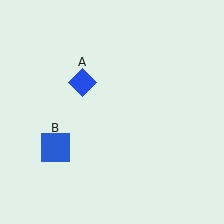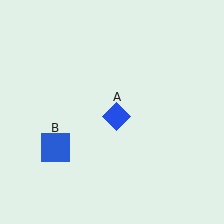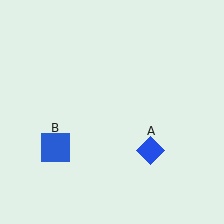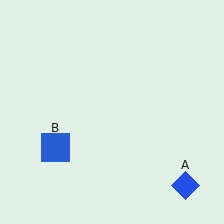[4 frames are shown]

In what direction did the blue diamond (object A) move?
The blue diamond (object A) moved down and to the right.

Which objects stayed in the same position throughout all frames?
Blue square (object B) remained stationary.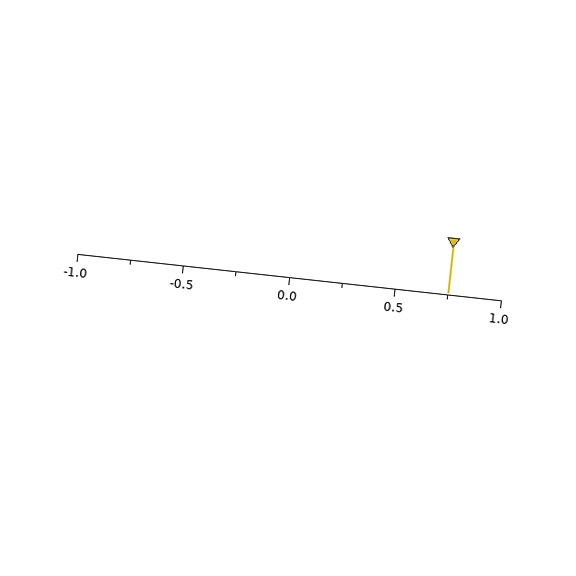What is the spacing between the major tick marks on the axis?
The major ticks are spaced 0.5 apart.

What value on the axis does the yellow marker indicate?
The marker indicates approximately 0.75.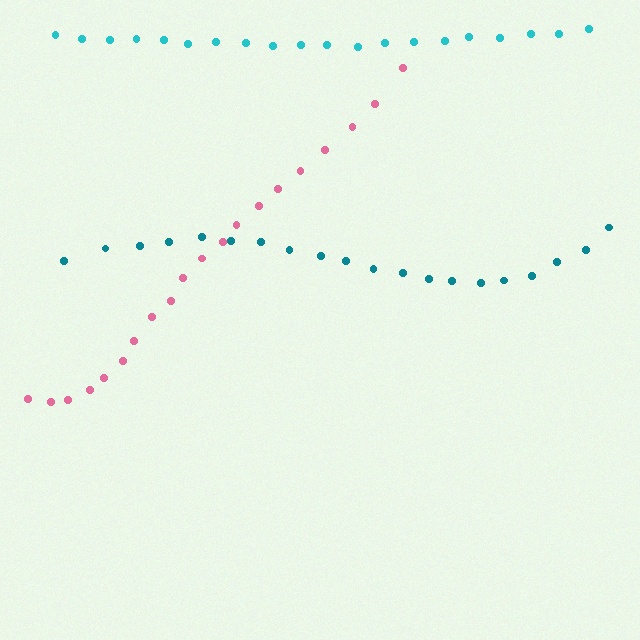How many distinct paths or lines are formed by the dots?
There are 3 distinct paths.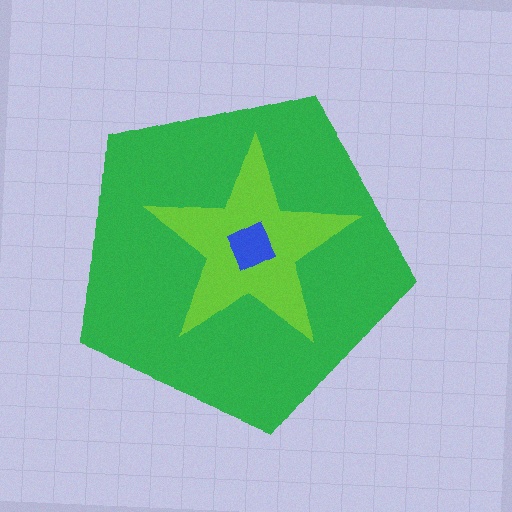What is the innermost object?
The blue square.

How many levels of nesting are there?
3.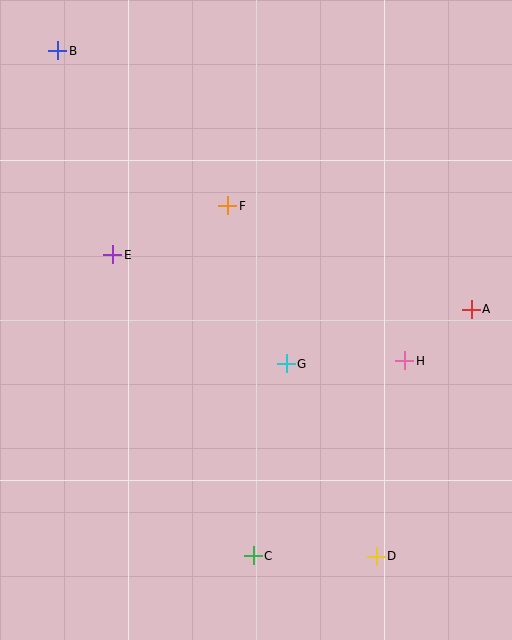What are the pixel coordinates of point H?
Point H is at (405, 361).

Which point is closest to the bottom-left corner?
Point C is closest to the bottom-left corner.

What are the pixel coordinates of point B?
Point B is at (58, 51).